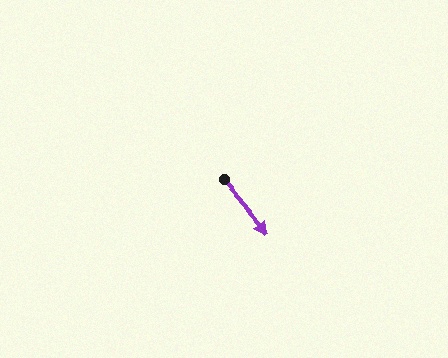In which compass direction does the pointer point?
Southeast.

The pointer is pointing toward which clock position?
Roughly 5 o'clock.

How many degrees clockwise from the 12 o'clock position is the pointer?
Approximately 140 degrees.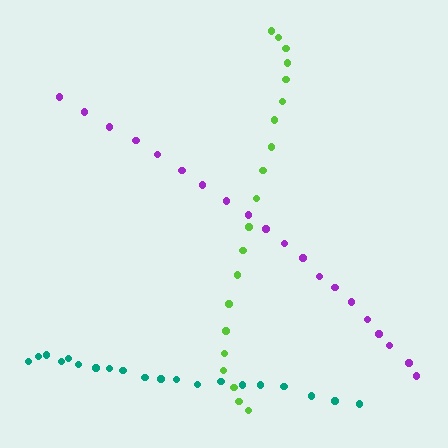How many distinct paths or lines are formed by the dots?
There are 3 distinct paths.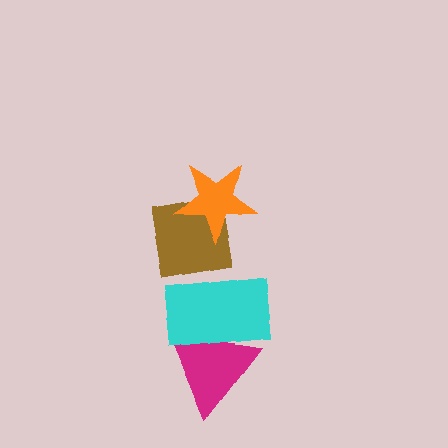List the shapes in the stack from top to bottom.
From top to bottom: the orange star, the brown square, the cyan rectangle, the magenta triangle.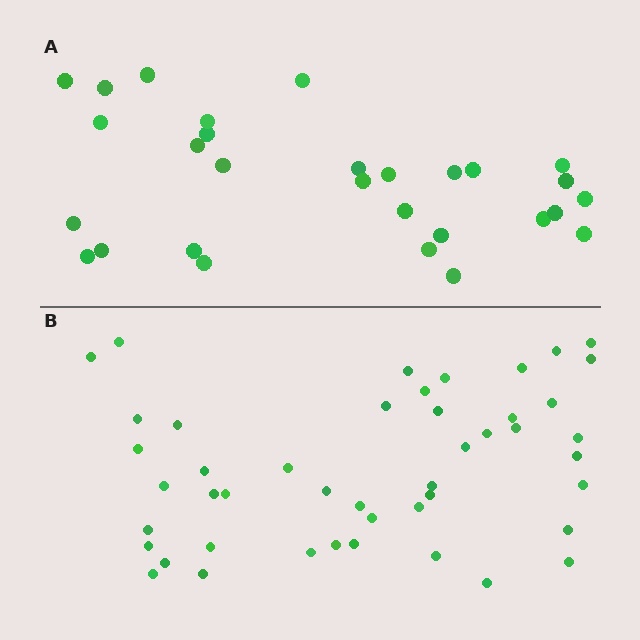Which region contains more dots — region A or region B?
Region B (the bottom region) has more dots.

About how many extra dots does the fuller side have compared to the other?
Region B has approximately 15 more dots than region A.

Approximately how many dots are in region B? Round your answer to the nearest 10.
About 50 dots. (The exact count is 46, which rounds to 50.)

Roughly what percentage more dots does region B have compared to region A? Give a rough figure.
About 60% more.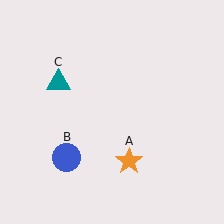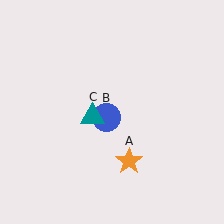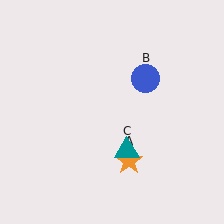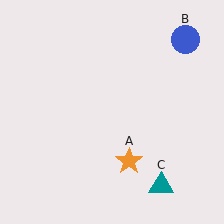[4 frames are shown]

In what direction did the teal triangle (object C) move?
The teal triangle (object C) moved down and to the right.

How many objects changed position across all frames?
2 objects changed position: blue circle (object B), teal triangle (object C).